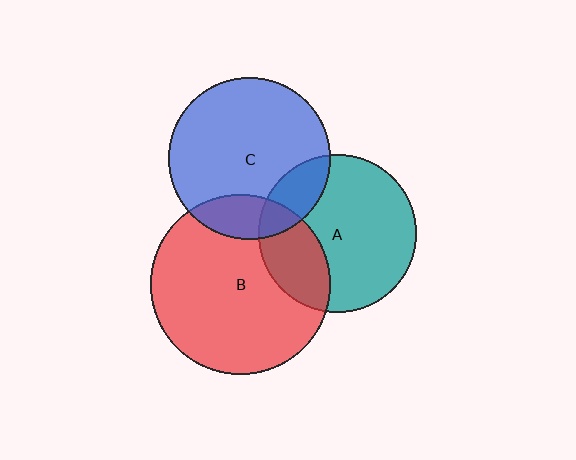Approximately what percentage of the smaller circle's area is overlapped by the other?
Approximately 15%.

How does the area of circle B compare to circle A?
Approximately 1.3 times.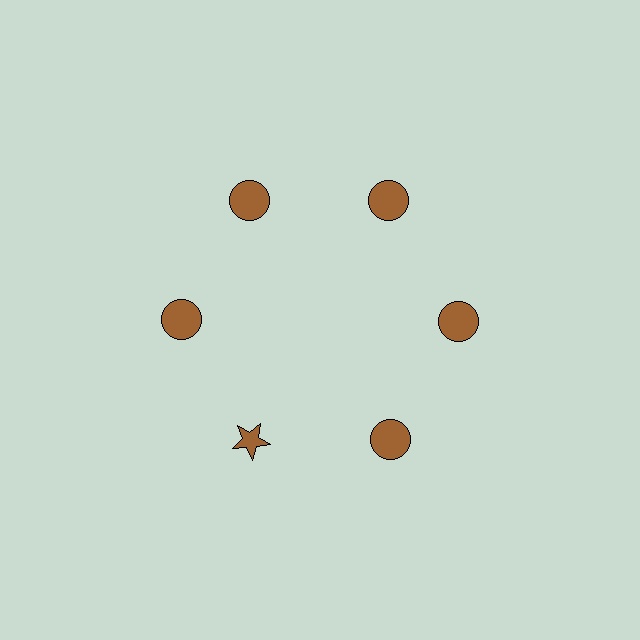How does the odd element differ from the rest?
It has a different shape: star instead of circle.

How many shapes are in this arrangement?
There are 6 shapes arranged in a ring pattern.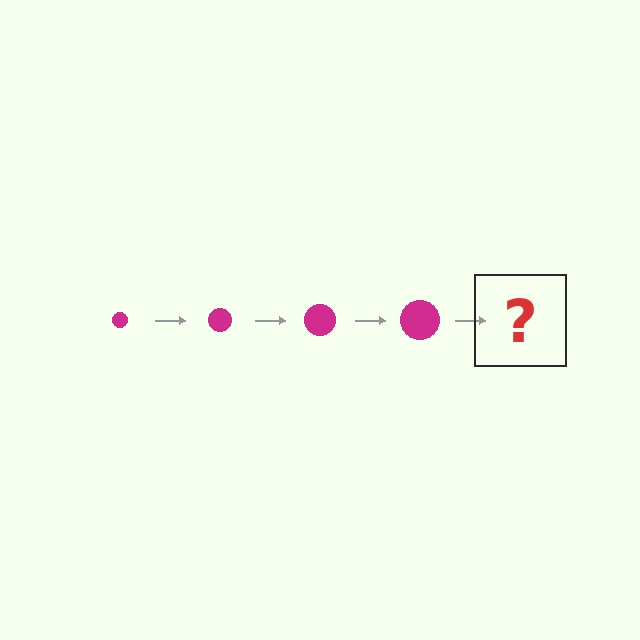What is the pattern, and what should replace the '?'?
The pattern is that the circle gets progressively larger each step. The '?' should be a magenta circle, larger than the previous one.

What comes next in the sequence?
The next element should be a magenta circle, larger than the previous one.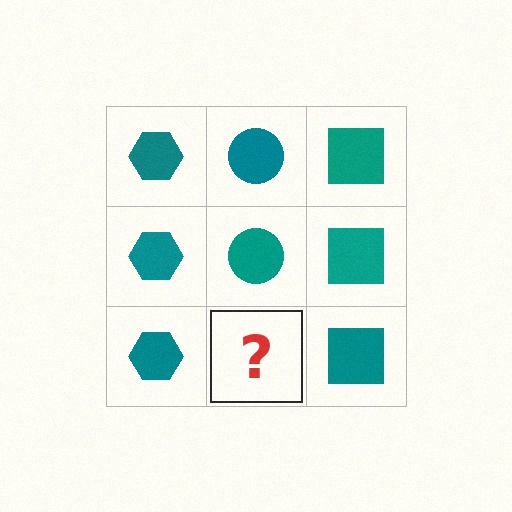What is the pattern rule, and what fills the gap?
The rule is that each column has a consistent shape. The gap should be filled with a teal circle.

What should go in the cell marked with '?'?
The missing cell should contain a teal circle.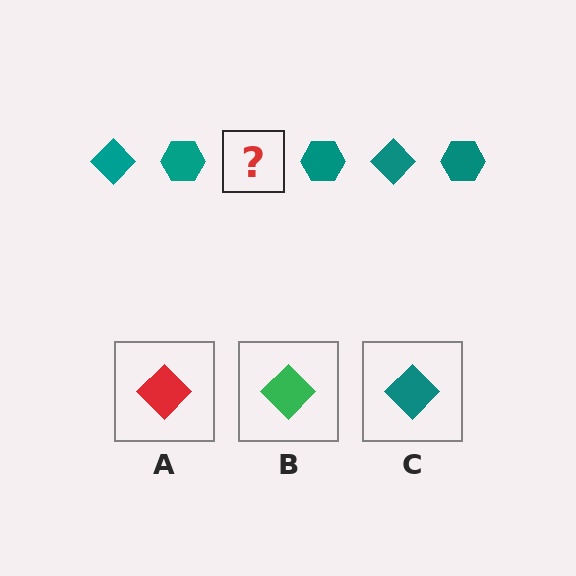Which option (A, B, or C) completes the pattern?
C.